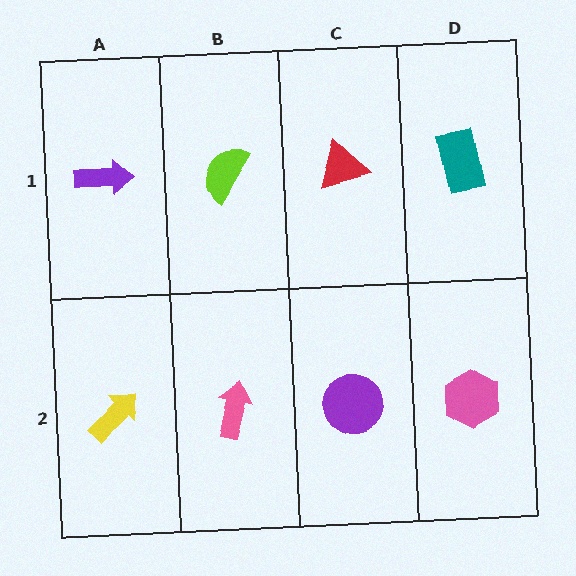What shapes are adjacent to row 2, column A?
A purple arrow (row 1, column A), a pink arrow (row 2, column B).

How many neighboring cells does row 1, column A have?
2.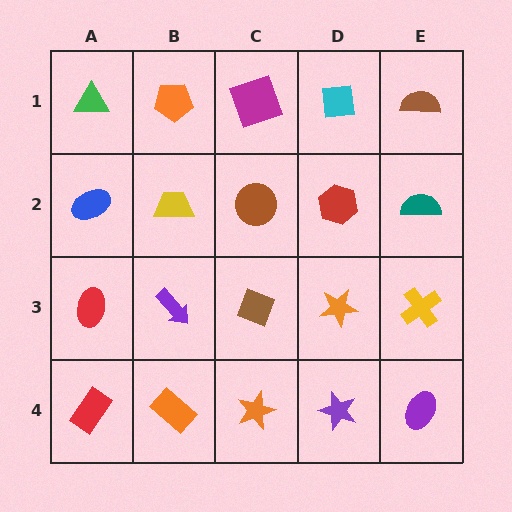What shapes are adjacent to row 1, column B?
A yellow trapezoid (row 2, column B), a green triangle (row 1, column A), a magenta square (row 1, column C).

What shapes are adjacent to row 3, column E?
A teal semicircle (row 2, column E), a purple ellipse (row 4, column E), an orange star (row 3, column D).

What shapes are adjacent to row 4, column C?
A brown diamond (row 3, column C), an orange rectangle (row 4, column B), a purple star (row 4, column D).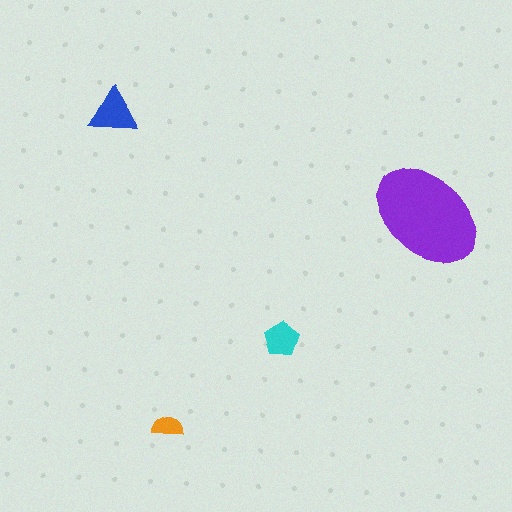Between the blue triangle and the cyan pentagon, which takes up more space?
The blue triangle.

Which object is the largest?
The purple ellipse.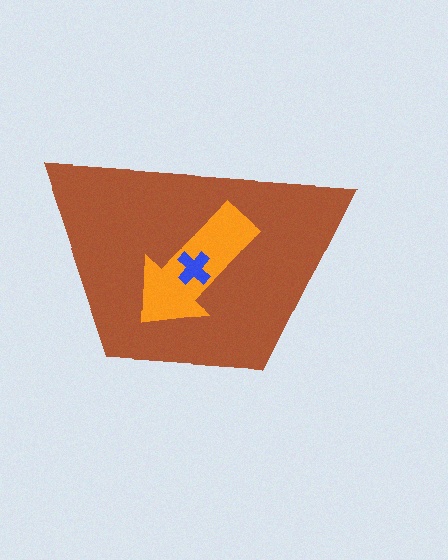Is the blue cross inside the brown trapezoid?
Yes.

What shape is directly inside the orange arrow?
The blue cross.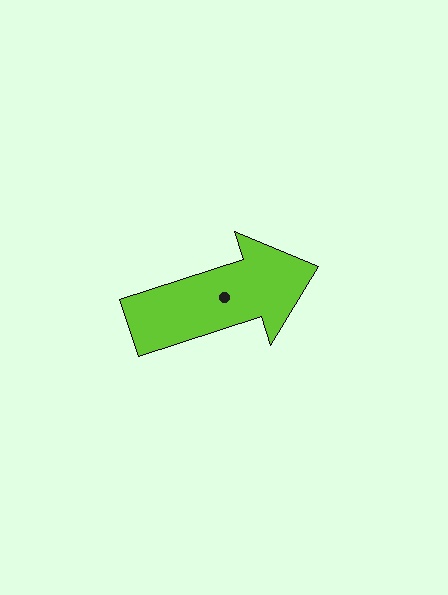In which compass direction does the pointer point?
East.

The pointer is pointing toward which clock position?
Roughly 2 o'clock.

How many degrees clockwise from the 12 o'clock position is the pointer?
Approximately 72 degrees.